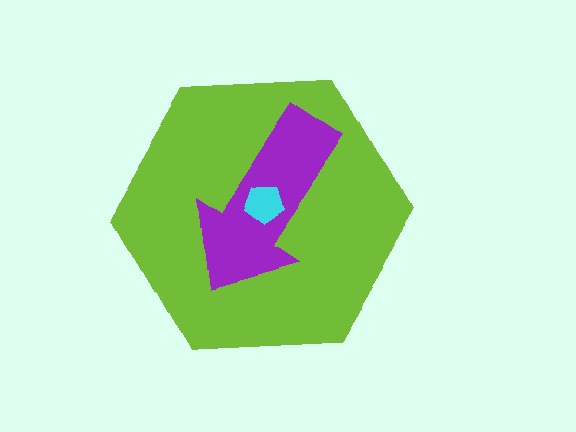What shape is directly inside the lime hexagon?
The purple arrow.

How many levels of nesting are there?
3.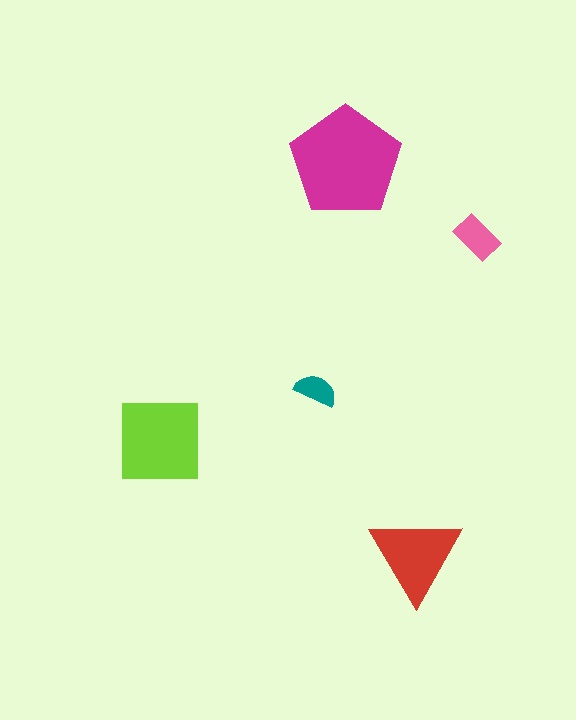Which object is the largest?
The magenta pentagon.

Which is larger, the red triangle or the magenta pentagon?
The magenta pentagon.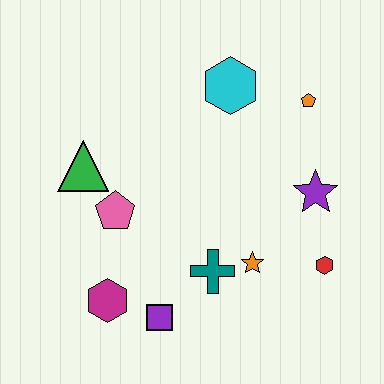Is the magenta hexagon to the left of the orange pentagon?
Yes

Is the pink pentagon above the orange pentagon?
No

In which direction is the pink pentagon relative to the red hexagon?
The pink pentagon is to the left of the red hexagon.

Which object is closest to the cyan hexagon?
The orange pentagon is closest to the cyan hexagon.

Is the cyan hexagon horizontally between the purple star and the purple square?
Yes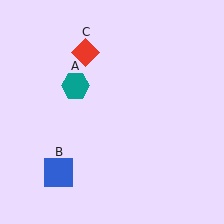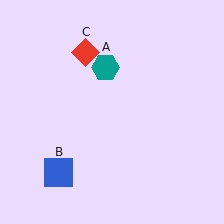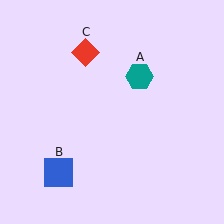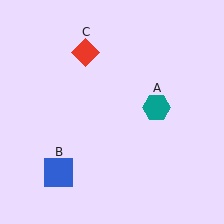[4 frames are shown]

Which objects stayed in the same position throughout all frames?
Blue square (object B) and red diamond (object C) remained stationary.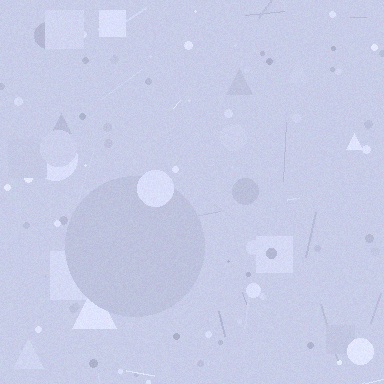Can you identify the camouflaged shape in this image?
The camouflaged shape is a circle.